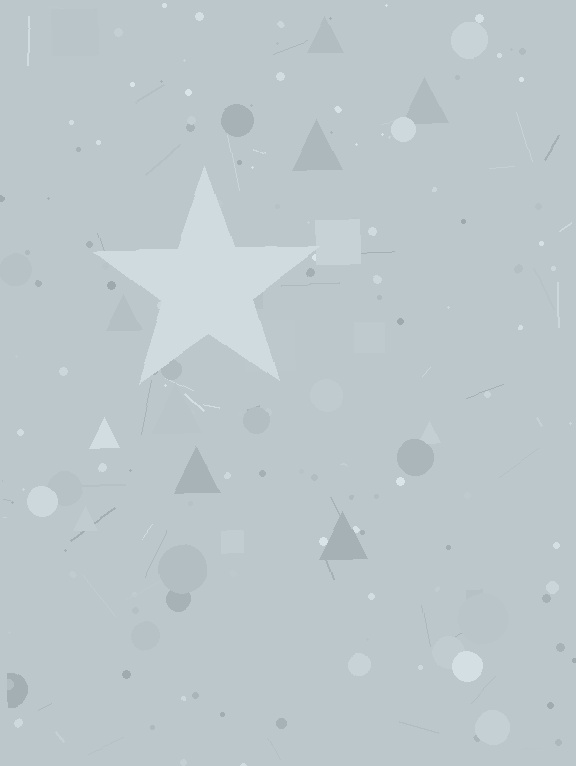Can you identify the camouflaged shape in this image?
The camouflaged shape is a star.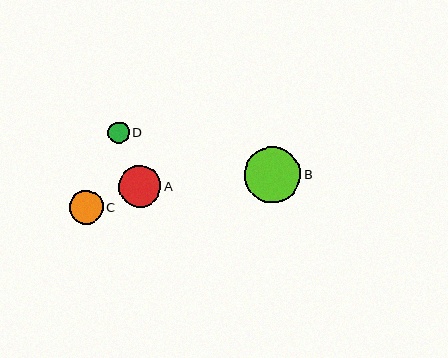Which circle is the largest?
Circle B is the largest with a size of approximately 56 pixels.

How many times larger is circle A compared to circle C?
Circle A is approximately 1.2 times the size of circle C.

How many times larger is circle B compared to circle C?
Circle B is approximately 1.7 times the size of circle C.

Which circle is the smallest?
Circle D is the smallest with a size of approximately 21 pixels.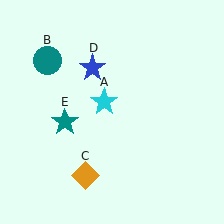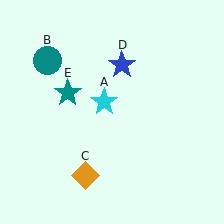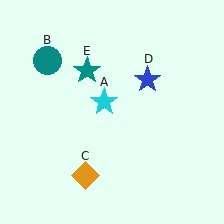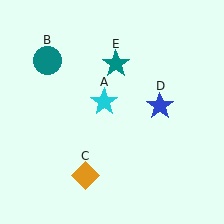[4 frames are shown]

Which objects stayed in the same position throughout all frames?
Cyan star (object A) and teal circle (object B) and orange diamond (object C) remained stationary.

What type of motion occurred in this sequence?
The blue star (object D), teal star (object E) rotated clockwise around the center of the scene.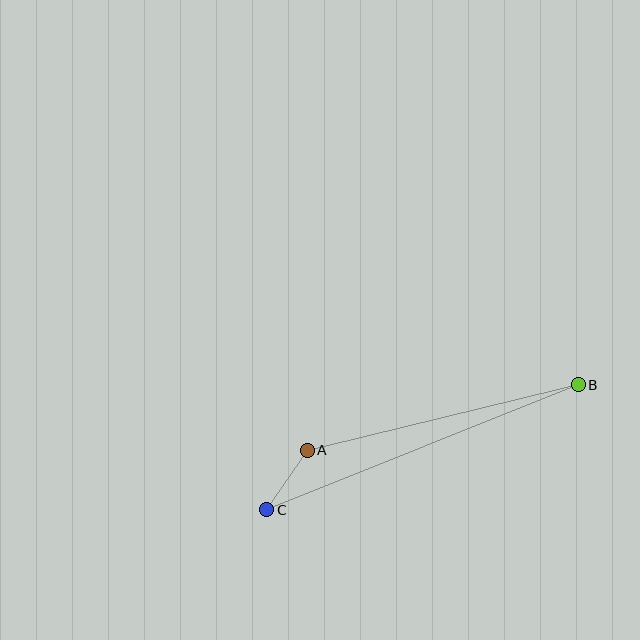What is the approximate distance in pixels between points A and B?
The distance between A and B is approximately 279 pixels.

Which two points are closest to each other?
Points A and C are closest to each other.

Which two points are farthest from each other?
Points B and C are farthest from each other.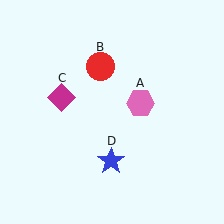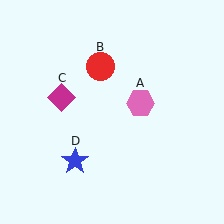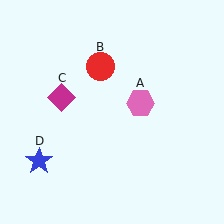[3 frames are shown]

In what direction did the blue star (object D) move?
The blue star (object D) moved left.